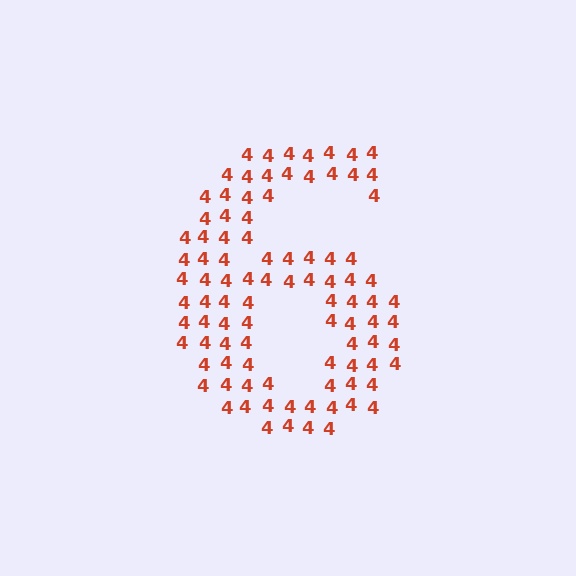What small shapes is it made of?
It is made of small digit 4's.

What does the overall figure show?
The overall figure shows the digit 6.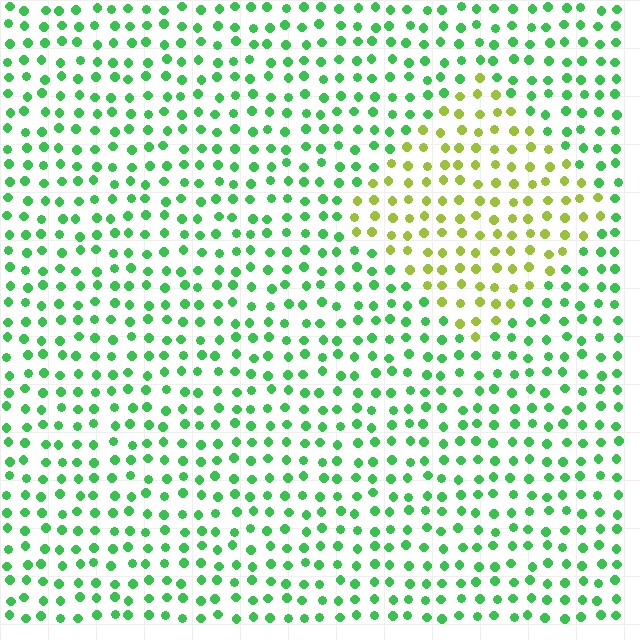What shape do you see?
I see a diamond.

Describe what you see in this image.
The image is filled with small green elements in a uniform arrangement. A diamond-shaped region is visible where the elements are tinted to a slightly different hue, forming a subtle color boundary.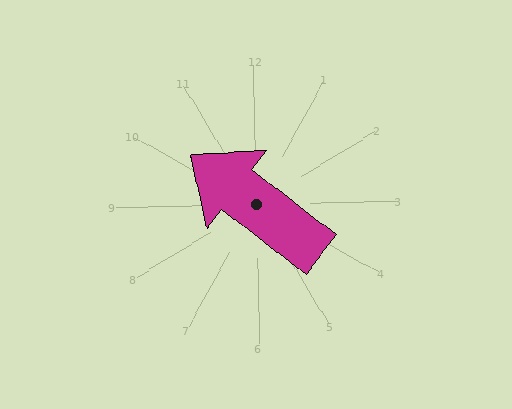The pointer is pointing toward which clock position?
Roughly 10 o'clock.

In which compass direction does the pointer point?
Northwest.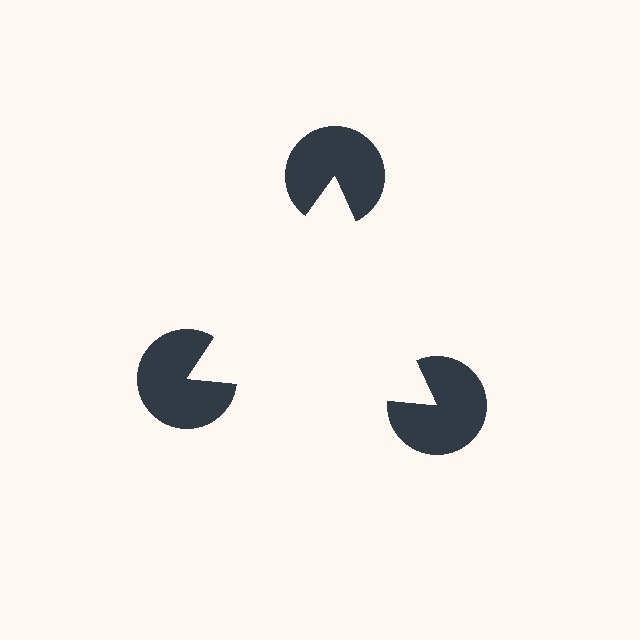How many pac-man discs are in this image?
There are 3 — one at each vertex of the illusory triangle.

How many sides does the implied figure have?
3 sides.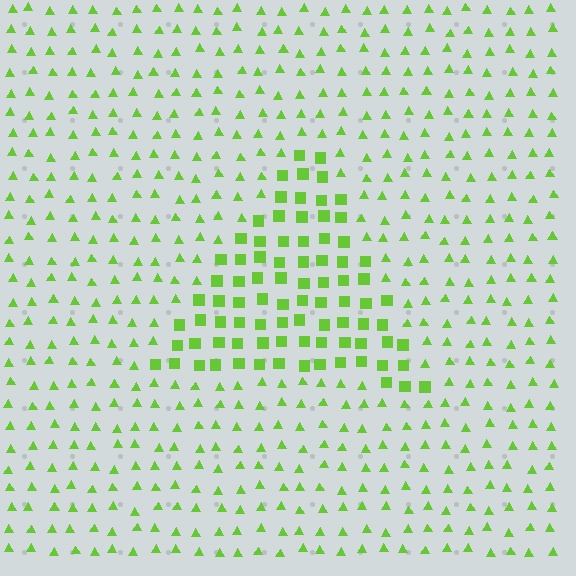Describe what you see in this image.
The image is filled with small lime elements arranged in a uniform grid. A triangle-shaped region contains squares, while the surrounding area contains triangles. The boundary is defined purely by the change in element shape.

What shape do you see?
I see a triangle.